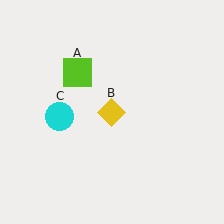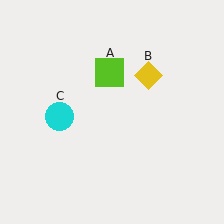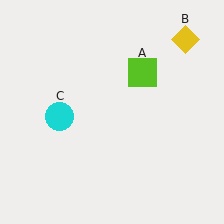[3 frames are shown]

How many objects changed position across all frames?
2 objects changed position: lime square (object A), yellow diamond (object B).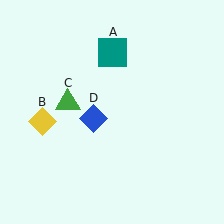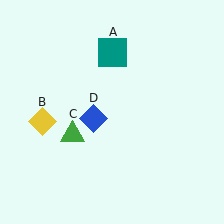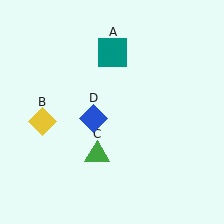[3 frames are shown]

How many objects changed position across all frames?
1 object changed position: green triangle (object C).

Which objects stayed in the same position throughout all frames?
Teal square (object A) and yellow diamond (object B) and blue diamond (object D) remained stationary.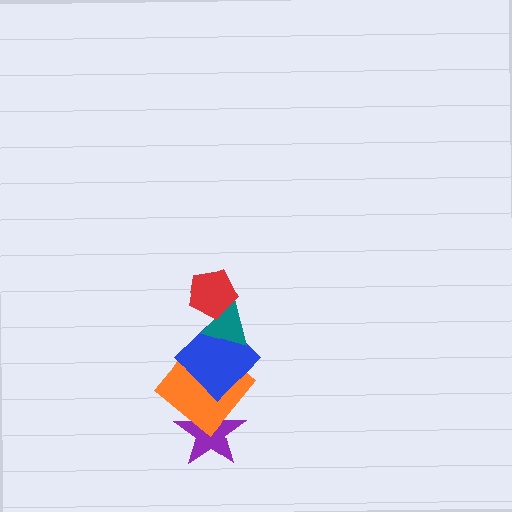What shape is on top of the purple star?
The orange diamond is on top of the purple star.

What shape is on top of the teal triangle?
The red pentagon is on top of the teal triangle.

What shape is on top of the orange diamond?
The blue diamond is on top of the orange diamond.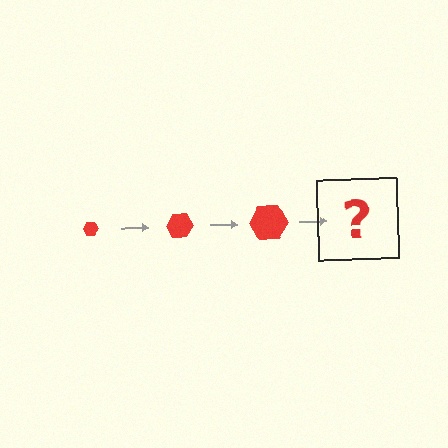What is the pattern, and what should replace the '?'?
The pattern is that the hexagon gets progressively larger each step. The '?' should be a red hexagon, larger than the previous one.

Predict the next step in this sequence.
The next step is a red hexagon, larger than the previous one.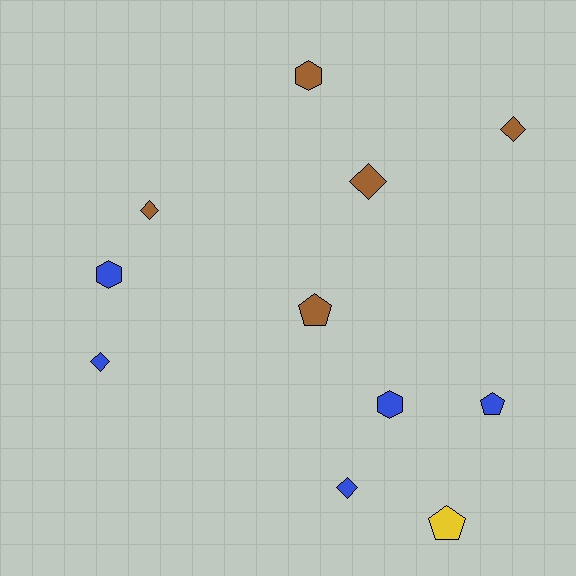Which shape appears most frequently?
Diamond, with 5 objects.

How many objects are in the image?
There are 11 objects.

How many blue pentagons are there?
There is 1 blue pentagon.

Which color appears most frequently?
Blue, with 5 objects.